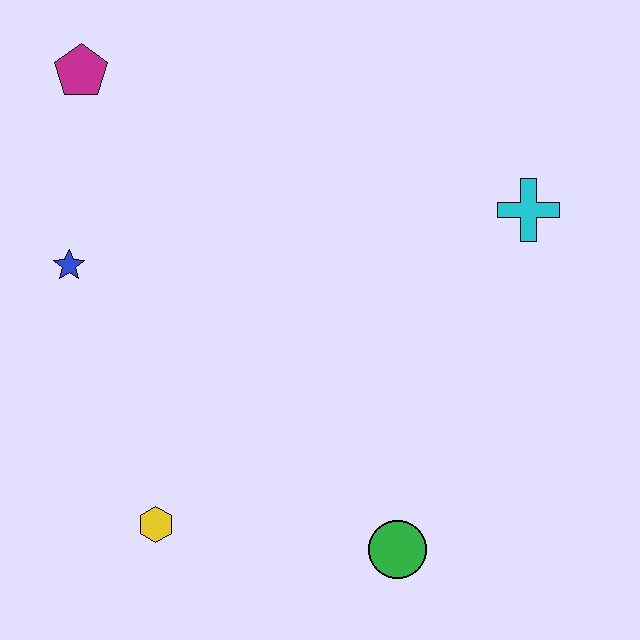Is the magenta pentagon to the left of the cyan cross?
Yes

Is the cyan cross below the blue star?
No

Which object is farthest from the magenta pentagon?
The green circle is farthest from the magenta pentagon.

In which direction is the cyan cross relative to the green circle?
The cyan cross is above the green circle.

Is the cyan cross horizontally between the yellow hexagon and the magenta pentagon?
No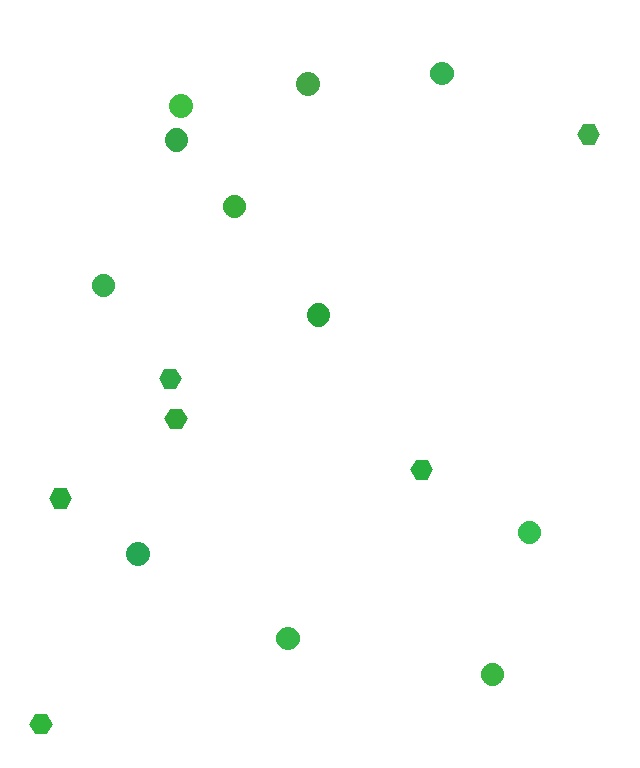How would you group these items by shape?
There are 2 groups: one group of circles (11) and one group of hexagons (6).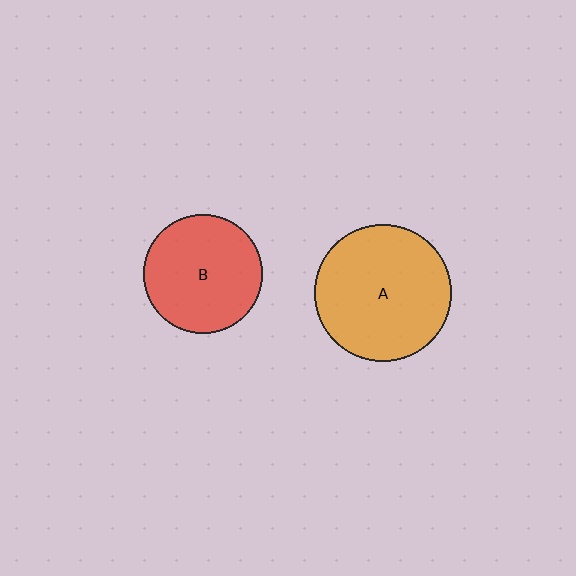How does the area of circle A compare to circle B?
Approximately 1.3 times.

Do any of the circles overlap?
No, none of the circles overlap.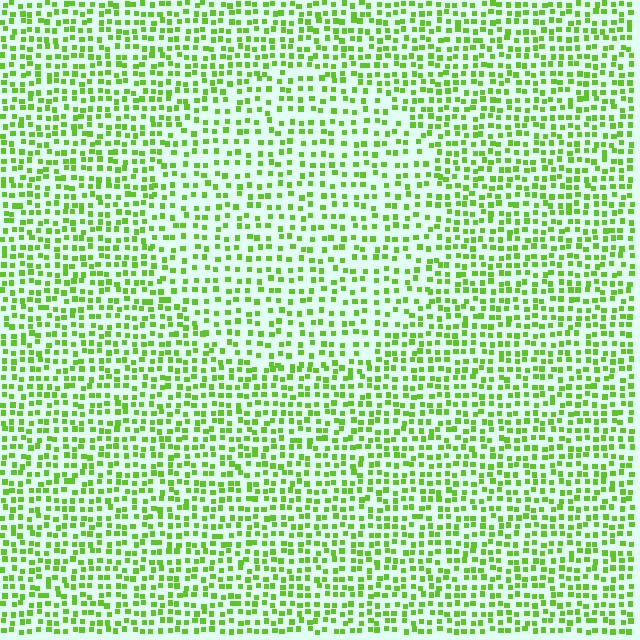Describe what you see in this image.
The image contains small lime elements arranged at two different densities. A circle-shaped region is visible where the elements are less densely packed than the surrounding area.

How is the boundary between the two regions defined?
The boundary is defined by a change in element density (approximately 1.5x ratio). All elements are the same color, size, and shape.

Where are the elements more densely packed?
The elements are more densely packed outside the circle boundary.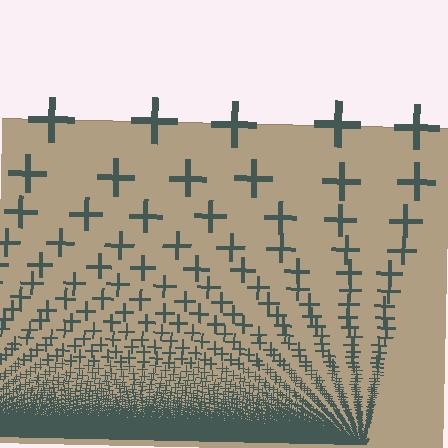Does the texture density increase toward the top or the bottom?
Density increases toward the bottom.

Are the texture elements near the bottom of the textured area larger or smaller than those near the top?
Smaller. The gradient is inverted — elements near the bottom are smaller and denser.